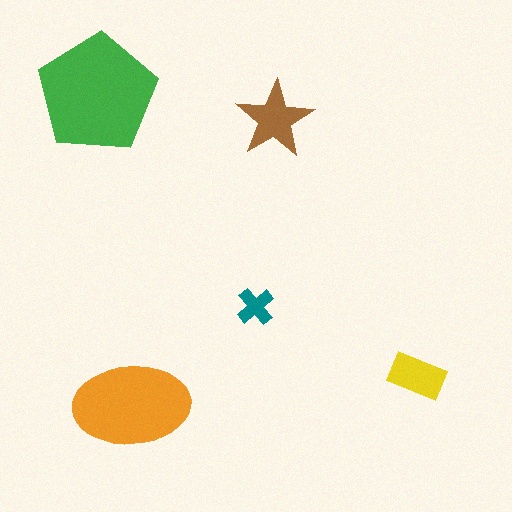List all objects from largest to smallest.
The green pentagon, the orange ellipse, the brown star, the yellow rectangle, the teal cross.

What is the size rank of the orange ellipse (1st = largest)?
2nd.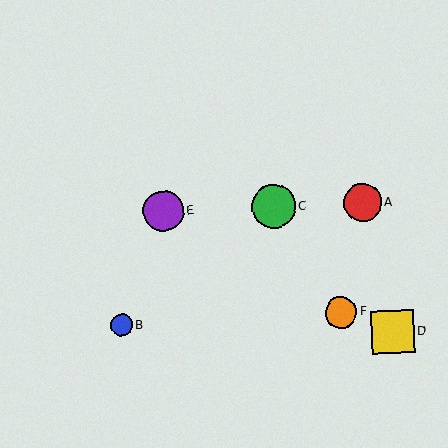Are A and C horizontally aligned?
Yes, both are at y≈203.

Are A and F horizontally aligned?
No, A is at y≈203 and F is at y≈313.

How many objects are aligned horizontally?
3 objects (A, C, E) are aligned horizontally.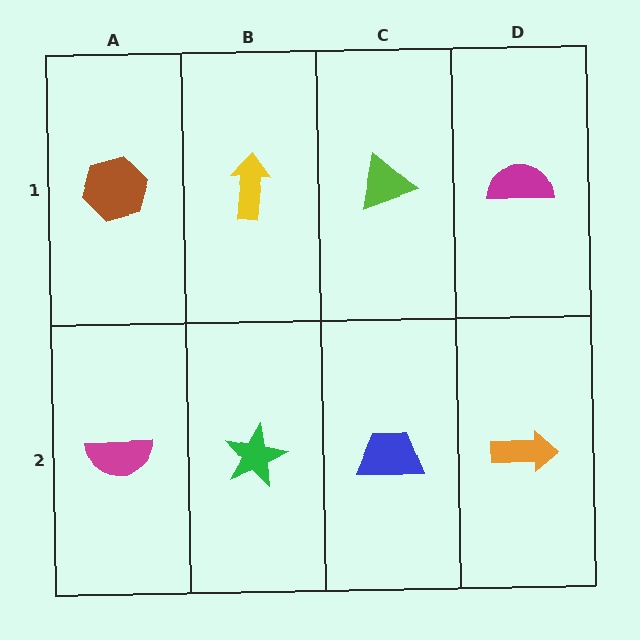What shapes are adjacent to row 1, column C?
A blue trapezoid (row 2, column C), a yellow arrow (row 1, column B), a magenta semicircle (row 1, column D).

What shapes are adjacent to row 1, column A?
A magenta semicircle (row 2, column A), a yellow arrow (row 1, column B).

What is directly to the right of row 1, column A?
A yellow arrow.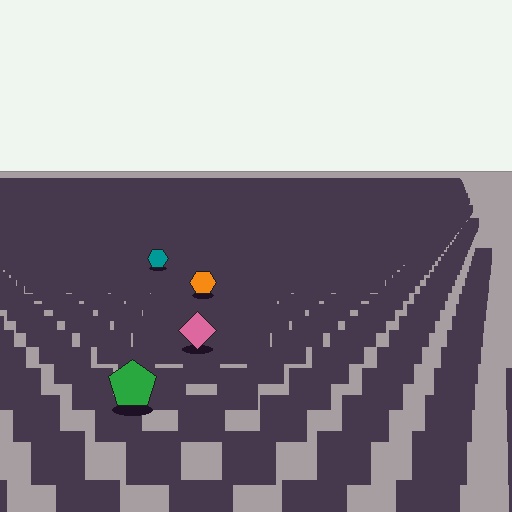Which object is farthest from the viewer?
The teal hexagon is farthest from the viewer. It appears smaller and the ground texture around it is denser.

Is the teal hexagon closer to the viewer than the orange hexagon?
No. The orange hexagon is closer — you can tell from the texture gradient: the ground texture is coarser near it.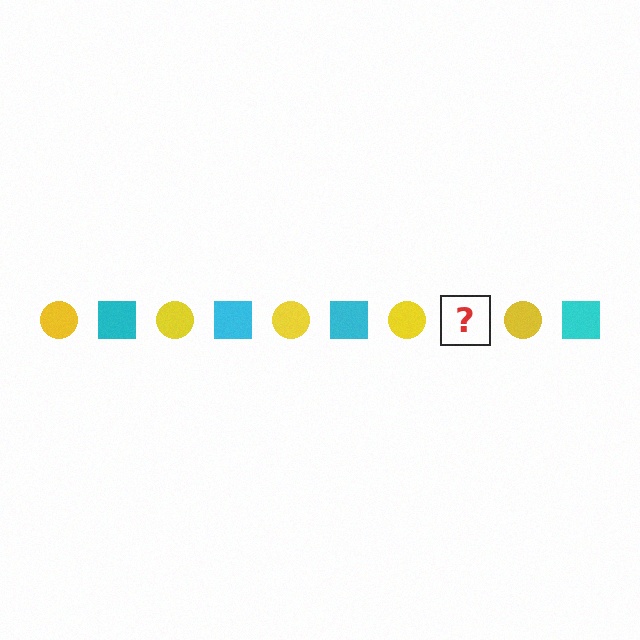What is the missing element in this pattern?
The missing element is a cyan square.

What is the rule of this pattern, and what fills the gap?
The rule is that the pattern alternates between yellow circle and cyan square. The gap should be filled with a cyan square.